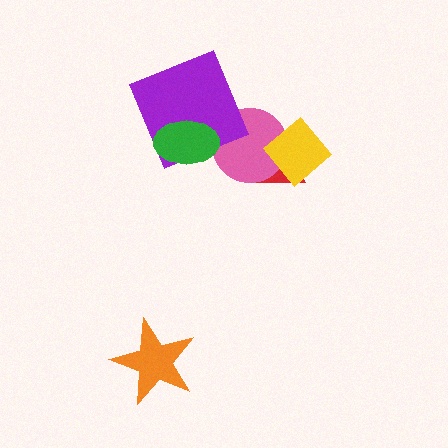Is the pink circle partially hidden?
Yes, it is partially covered by another shape.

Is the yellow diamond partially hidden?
No, no other shape covers it.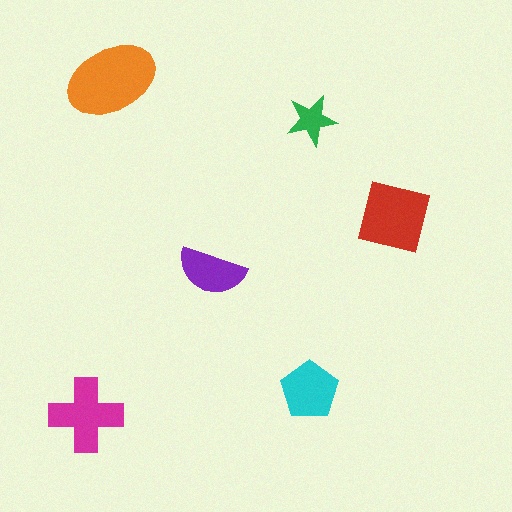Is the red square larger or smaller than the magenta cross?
Larger.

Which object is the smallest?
The green star.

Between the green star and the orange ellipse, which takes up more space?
The orange ellipse.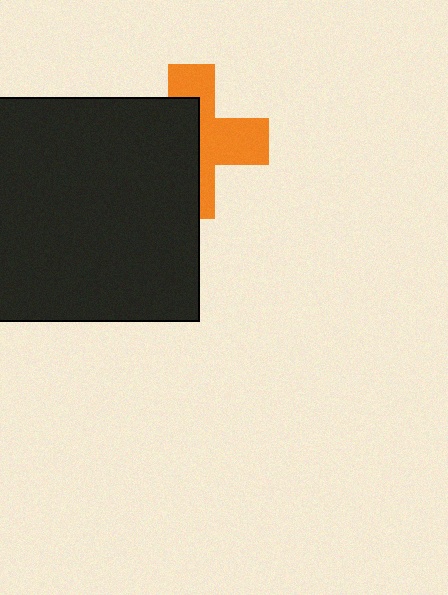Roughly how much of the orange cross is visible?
About half of it is visible (roughly 49%).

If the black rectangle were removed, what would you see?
You would see the complete orange cross.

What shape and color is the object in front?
The object in front is a black rectangle.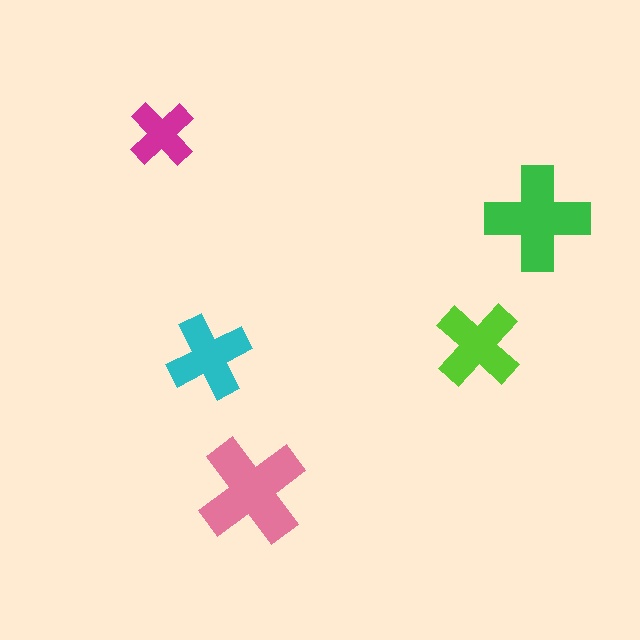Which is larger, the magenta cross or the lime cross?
The lime one.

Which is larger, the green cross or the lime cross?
The green one.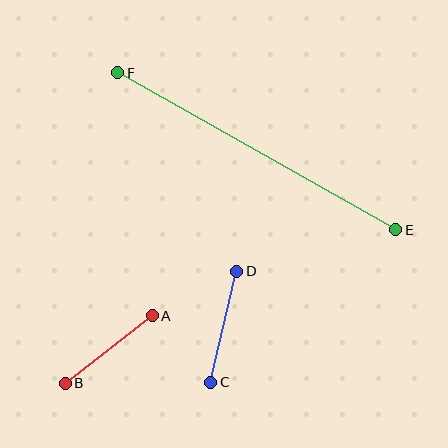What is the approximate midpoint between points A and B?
The midpoint is at approximately (109, 350) pixels.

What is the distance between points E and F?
The distance is approximately 319 pixels.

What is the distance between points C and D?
The distance is approximately 114 pixels.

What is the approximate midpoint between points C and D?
The midpoint is at approximately (224, 327) pixels.